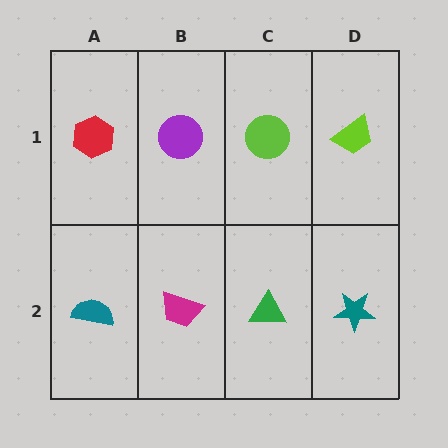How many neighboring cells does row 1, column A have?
2.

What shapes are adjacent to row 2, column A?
A red hexagon (row 1, column A), a magenta trapezoid (row 2, column B).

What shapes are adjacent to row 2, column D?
A lime trapezoid (row 1, column D), a green triangle (row 2, column C).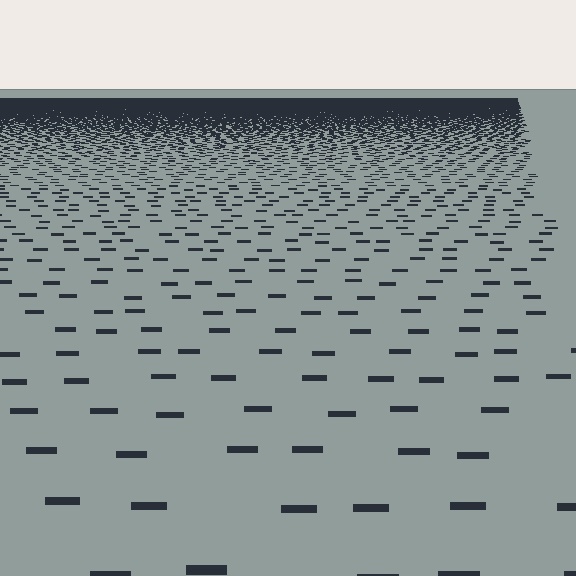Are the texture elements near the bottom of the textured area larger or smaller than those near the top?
Larger. Near the bottom, elements are closer to the viewer and appear at a bigger on-screen size.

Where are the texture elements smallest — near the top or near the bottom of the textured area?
Near the top.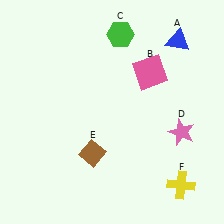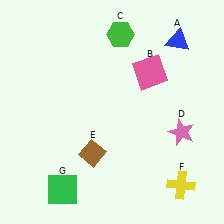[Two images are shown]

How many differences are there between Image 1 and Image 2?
There is 1 difference between the two images.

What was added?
A green square (G) was added in Image 2.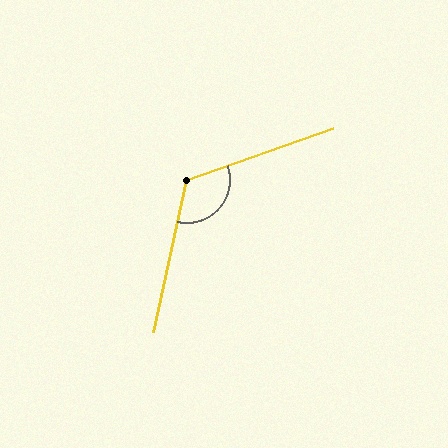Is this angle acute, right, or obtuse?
It is obtuse.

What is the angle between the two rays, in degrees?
Approximately 122 degrees.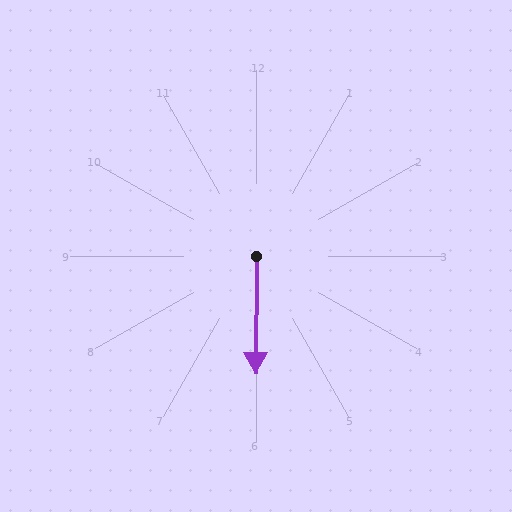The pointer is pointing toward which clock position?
Roughly 6 o'clock.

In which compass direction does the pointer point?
South.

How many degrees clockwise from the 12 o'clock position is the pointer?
Approximately 180 degrees.